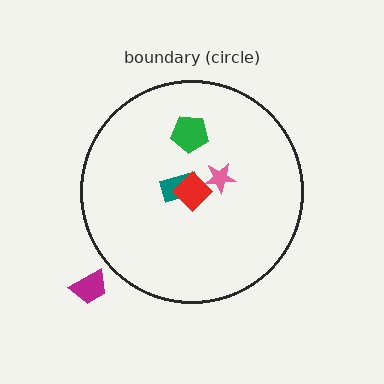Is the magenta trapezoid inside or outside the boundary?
Outside.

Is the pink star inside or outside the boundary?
Inside.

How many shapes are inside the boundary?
4 inside, 1 outside.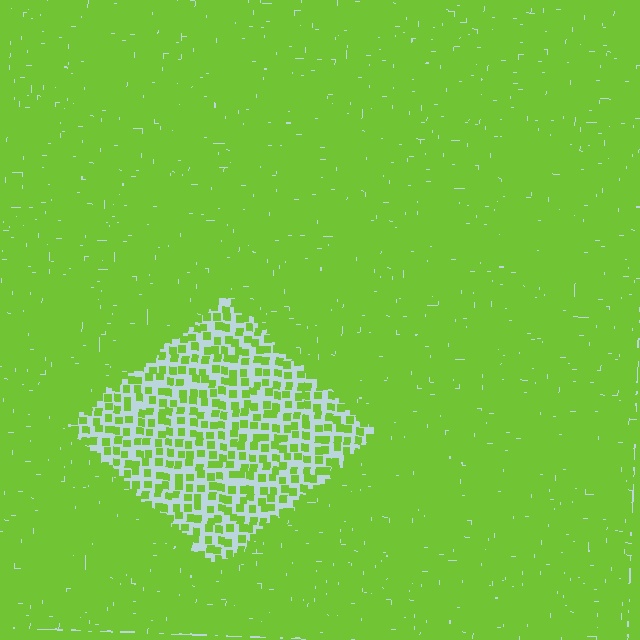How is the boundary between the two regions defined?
The boundary is defined by a change in element density (approximately 3.2x ratio). All elements are the same color, size, and shape.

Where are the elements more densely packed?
The elements are more densely packed outside the diamond boundary.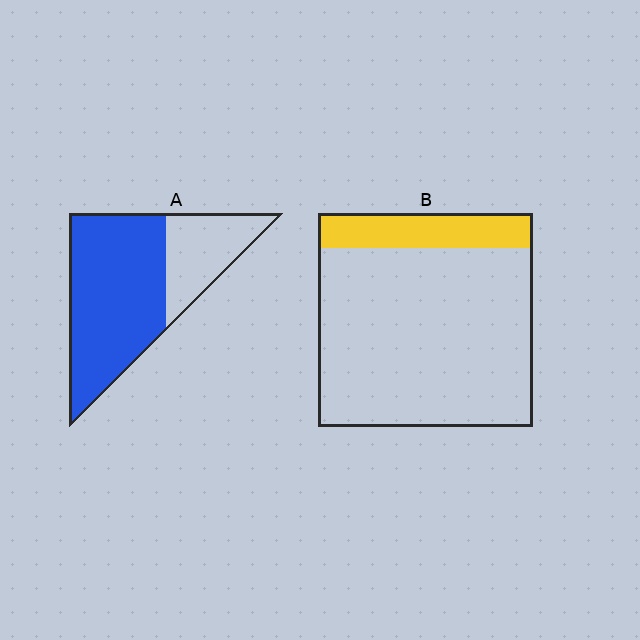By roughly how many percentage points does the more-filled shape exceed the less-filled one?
By roughly 55 percentage points (A over B).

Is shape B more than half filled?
No.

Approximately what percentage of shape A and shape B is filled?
A is approximately 70% and B is approximately 15%.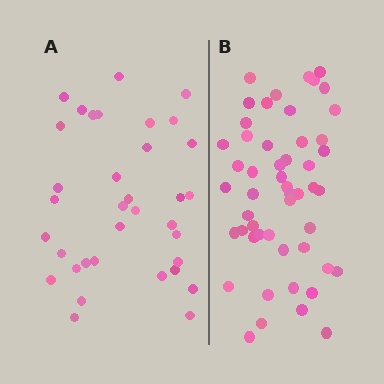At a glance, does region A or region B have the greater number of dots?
Region B (the right region) has more dots.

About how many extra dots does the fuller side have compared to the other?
Region B has approximately 15 more dots than region A.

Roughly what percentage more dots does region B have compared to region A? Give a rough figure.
About 45% more.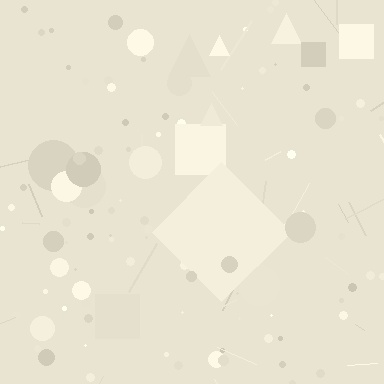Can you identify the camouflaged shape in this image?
The camouflaged shape is a diamond.